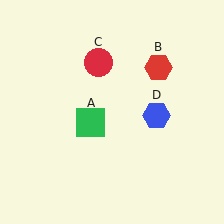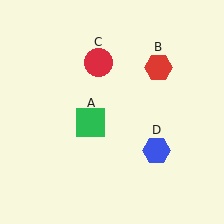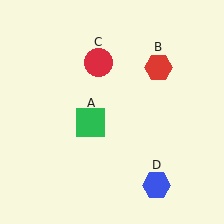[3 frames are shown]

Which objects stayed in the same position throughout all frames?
Green square (object A) and red hexagon (object B) and red circle (object C) remained stationary.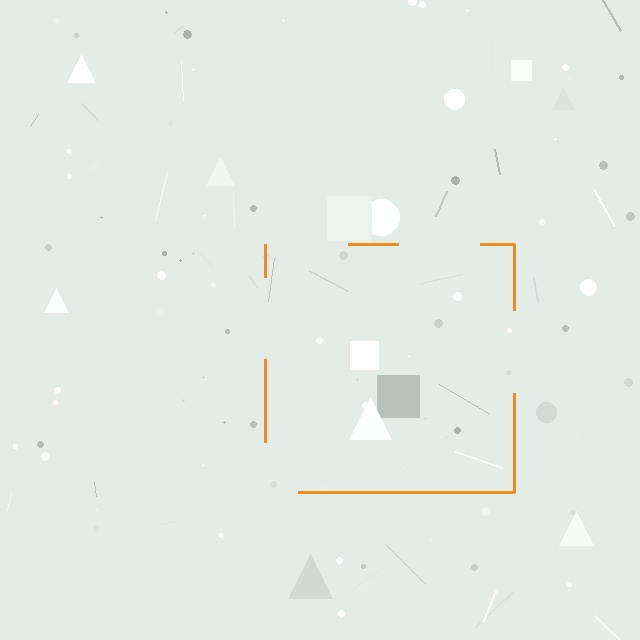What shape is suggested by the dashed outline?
The dashed outline suggests a square.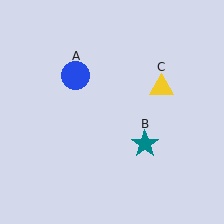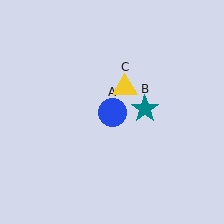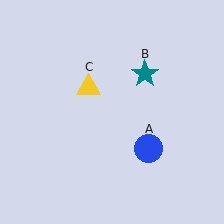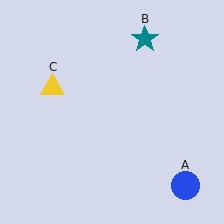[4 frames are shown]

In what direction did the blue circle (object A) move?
The blue circle (object A) moved down and to the right.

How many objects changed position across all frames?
3 objects changed position: blue circle (object A), teal star (object B), yellow triangle (object C).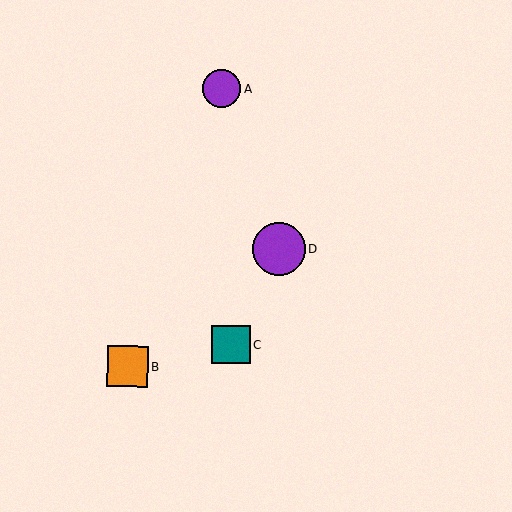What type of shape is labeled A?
Shape A is a purple circle.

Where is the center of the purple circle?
The center of the purple circle is at (279, 249).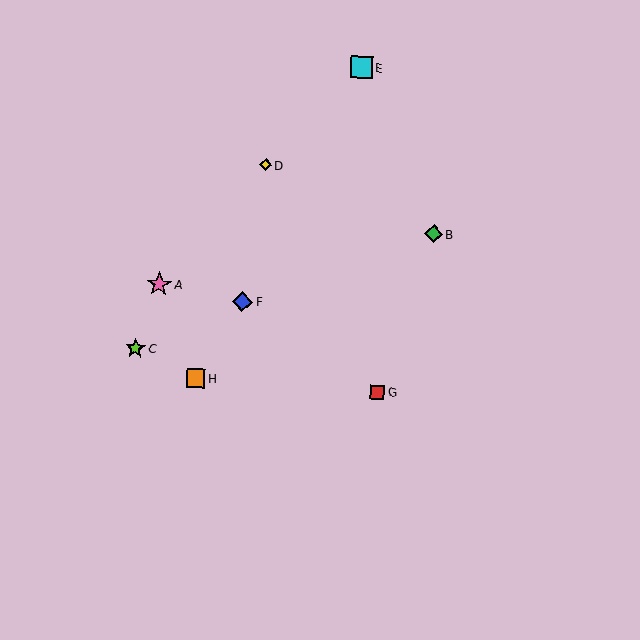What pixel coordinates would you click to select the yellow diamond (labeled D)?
Click at (265, 165) to select the yellow diamond D.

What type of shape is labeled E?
Shape E is a cyan square.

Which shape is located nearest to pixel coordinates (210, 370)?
The orange square (labeled H) at (196, 378) is nearest to that location.